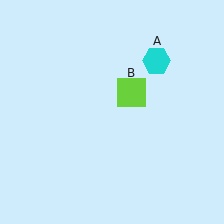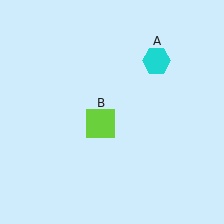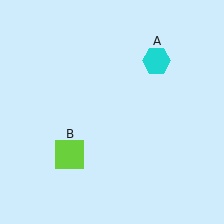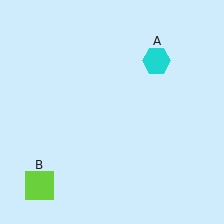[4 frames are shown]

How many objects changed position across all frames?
1 object changed position: lime square (object B).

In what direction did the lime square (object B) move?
The lime square (object B) moved down and to the left.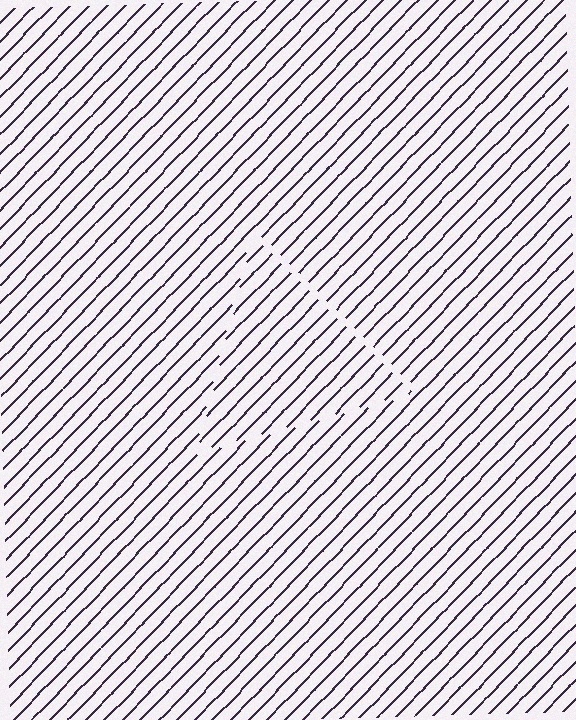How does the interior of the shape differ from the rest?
The interior of the shape contains the same grating, shifted by half a period — the contour is defined by the phase discontinuity where line-ends from the inner and outer gratings abut.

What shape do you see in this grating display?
An illusory triangle. The interior of the shape contains the same grating, shifted by half a period — the contour is defined by the phase discontinuity where line-ends from the inner and outer gratings abut.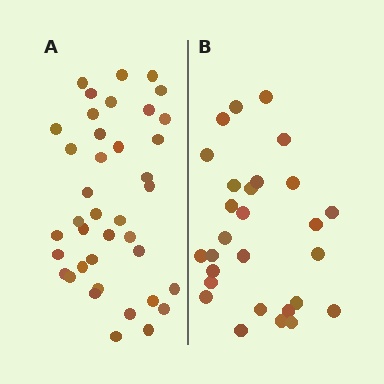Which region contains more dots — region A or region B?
Region A (the left region) has more dots.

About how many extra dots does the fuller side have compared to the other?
Region A has roughly 12 or so more dots than region B.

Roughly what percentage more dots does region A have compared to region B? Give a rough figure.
About 40% more.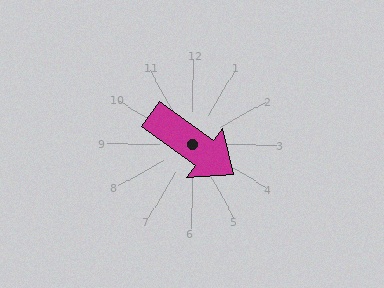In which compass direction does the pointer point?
Southeast.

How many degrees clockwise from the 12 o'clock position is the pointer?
Approximately 126 degrees.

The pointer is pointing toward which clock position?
Roughly 4 o'clock.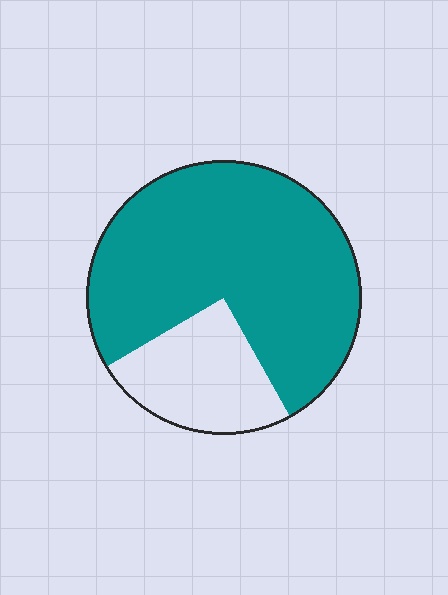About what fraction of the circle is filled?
About three quarters (3/4).